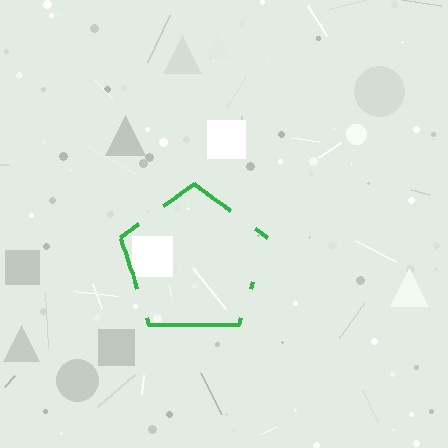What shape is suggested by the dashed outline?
The dashed outline suggests a pentagon.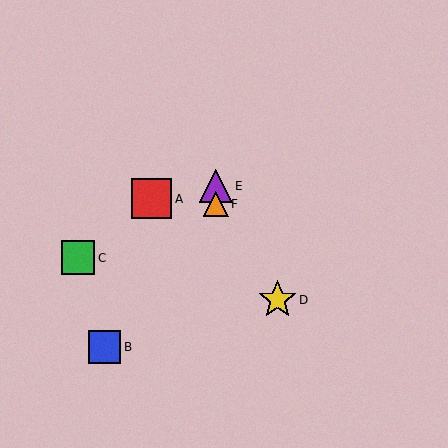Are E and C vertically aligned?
No, E is at x≈216 and C is at x≈78.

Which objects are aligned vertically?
Objects E, F are aligned vertically.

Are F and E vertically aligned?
Yes, both are at x≈216.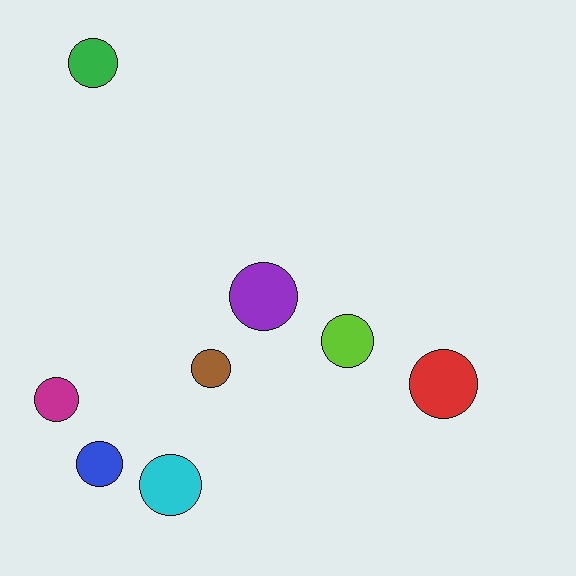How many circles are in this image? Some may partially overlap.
There are 8 circles.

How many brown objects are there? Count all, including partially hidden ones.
There is 1 brown object.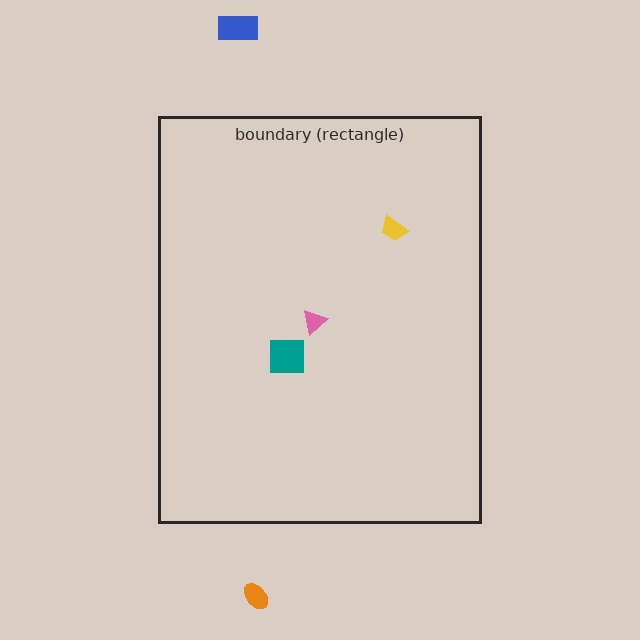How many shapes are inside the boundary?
3 inside, 2 outside.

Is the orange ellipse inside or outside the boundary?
Outside.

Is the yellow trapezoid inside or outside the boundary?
Inside.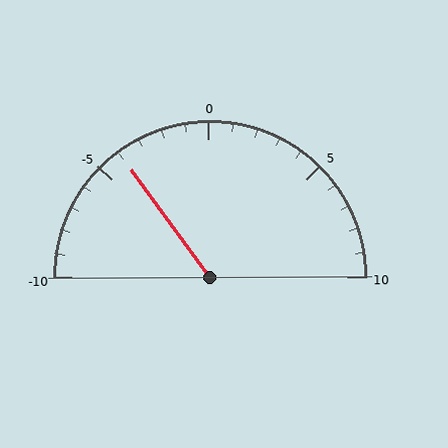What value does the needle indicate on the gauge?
The needle indicates approximately -4.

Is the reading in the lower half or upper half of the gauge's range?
The reading is in the lower half of the range (-10 to 10).